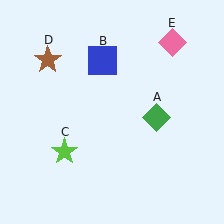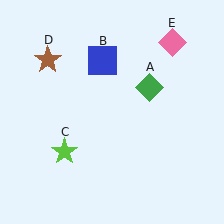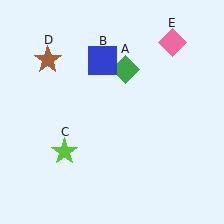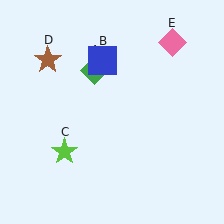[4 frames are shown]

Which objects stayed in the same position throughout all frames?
Blue square (object B) and lime star (object C) and brown star (object D) and pink diamond (object E) remained stationary.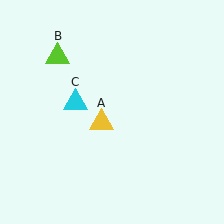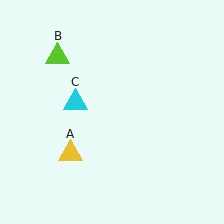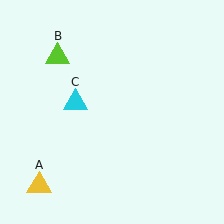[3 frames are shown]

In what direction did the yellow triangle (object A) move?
The yellow triangle (object A) moved down and to the left.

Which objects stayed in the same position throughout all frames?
Lime triangle (object B) and cyan triangle (object C) remained stationary.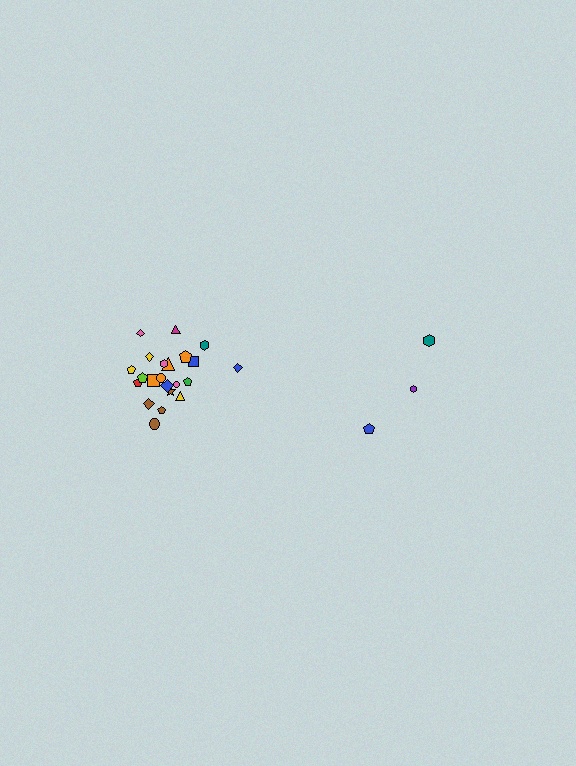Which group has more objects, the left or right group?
The left group.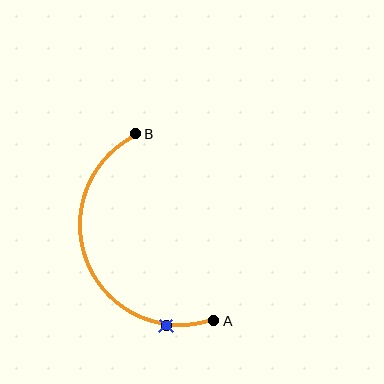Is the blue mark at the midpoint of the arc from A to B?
No. The blue mark lies on the arc but is closer to endpoint A. The arc midpoint would be at the point on the curve equidistant along the arc from both A and B.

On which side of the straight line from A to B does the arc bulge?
The arc bulges to the left of the straight line connecting A and B.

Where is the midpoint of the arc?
The arc midpoint is the point on the curve farthest from the straight line joining A and B. It sits to the left of that line.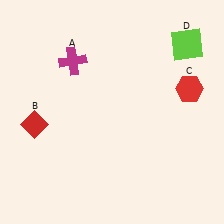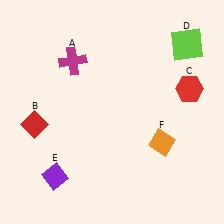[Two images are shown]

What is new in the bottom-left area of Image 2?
A purple diamond (E) was added in the bottom-left area of Image 2.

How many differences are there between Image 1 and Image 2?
There are 2 differences between the two images.